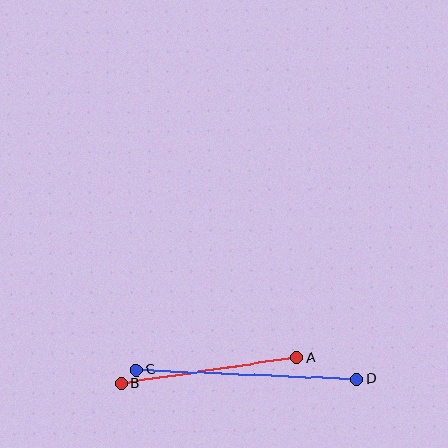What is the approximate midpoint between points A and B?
The midpoint is at approximately (209, 370) pixels.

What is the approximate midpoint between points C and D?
The midpoint is at approximately (246, 374) pixels.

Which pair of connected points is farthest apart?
Points C and D are farthest apart.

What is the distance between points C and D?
The distance is approximately 220 pixels.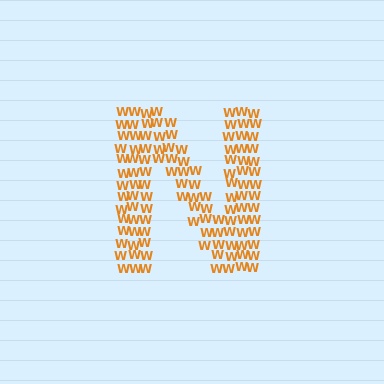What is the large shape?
The large shape is the letter N.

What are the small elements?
The small elements are letter W's.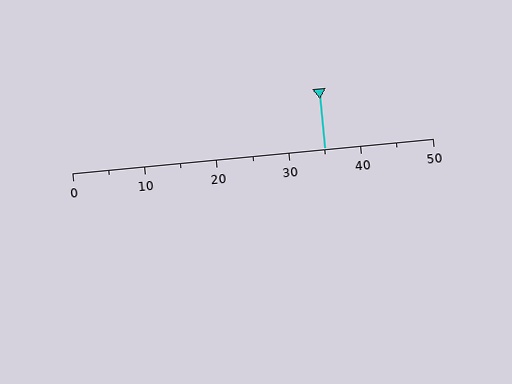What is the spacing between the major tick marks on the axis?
The major ticks are spaced 10 apart.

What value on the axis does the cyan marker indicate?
The marker indicates approximately 35.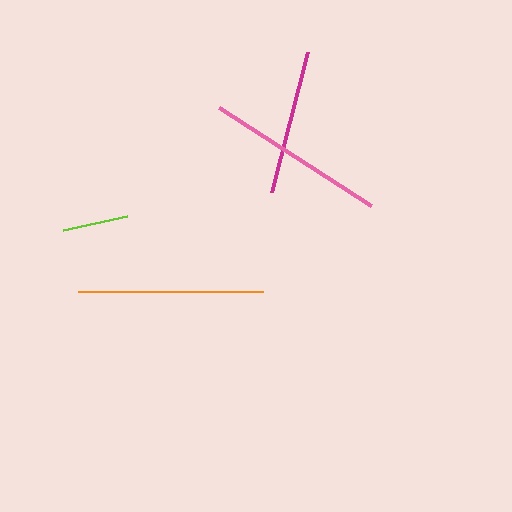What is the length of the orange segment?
The orange segment is approximately 185 pixels long.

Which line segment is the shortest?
The lime line is the shortest at approximately 65 pixels.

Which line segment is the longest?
The orange line is the longest at approximately 185 pixels.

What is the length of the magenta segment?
The magenta segment is approximately 144 pixels long.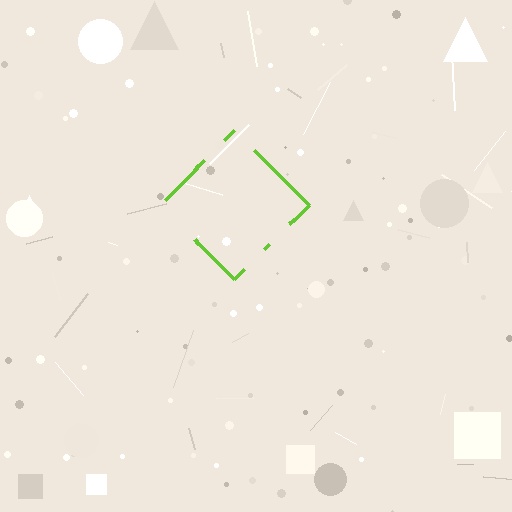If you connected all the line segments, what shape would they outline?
They would outline a diamond.